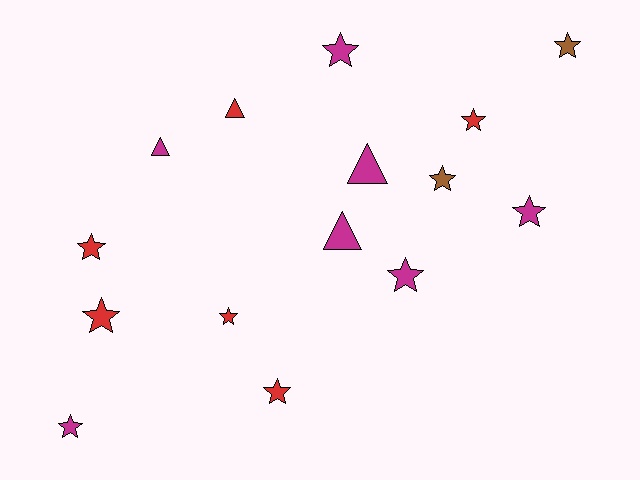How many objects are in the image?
There are 15 objects.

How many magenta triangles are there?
There are 3 magenta triangles.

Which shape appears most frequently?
Star, with 11 objects.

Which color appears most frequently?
Magenta, with 7 objects.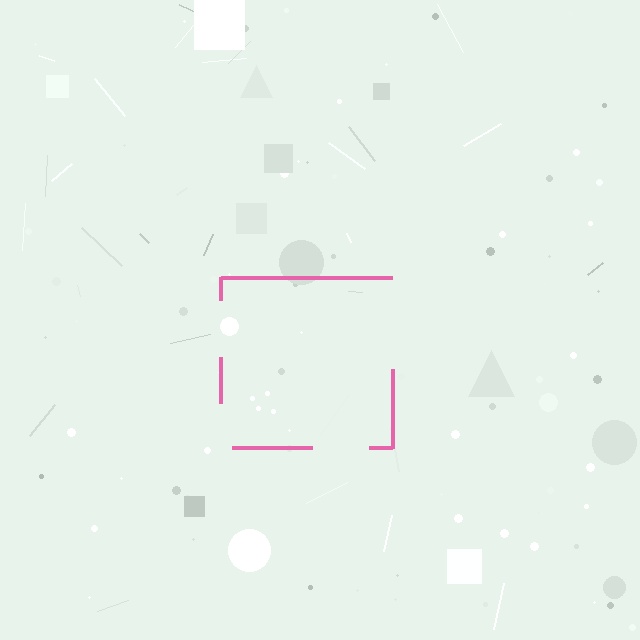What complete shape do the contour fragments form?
The contour fragments form a square.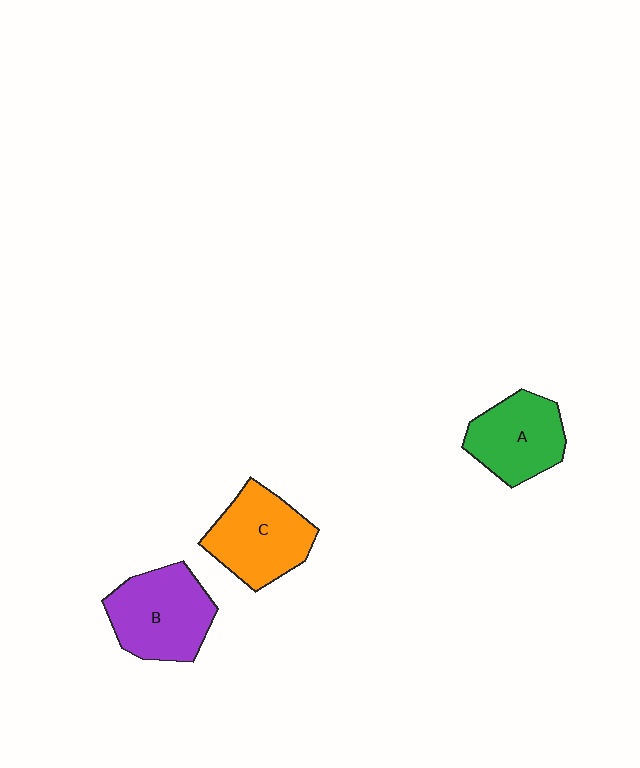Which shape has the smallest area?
Shape A (green).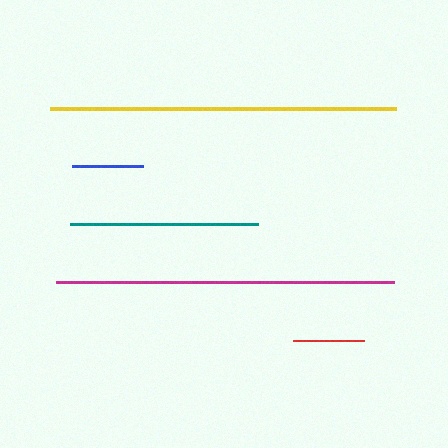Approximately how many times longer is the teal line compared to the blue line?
The teal line is approximately 2.6 times the length of the blue line.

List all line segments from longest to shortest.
From longest to shortest: yellow, magenta, teal, blue, red.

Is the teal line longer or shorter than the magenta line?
The magenta line is longer than the teal line.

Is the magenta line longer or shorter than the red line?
The magenta line is longer than the red line.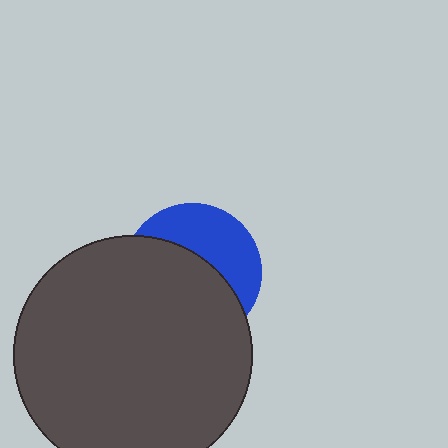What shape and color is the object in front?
The object in front is a dark gray circle.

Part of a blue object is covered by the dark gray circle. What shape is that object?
It is a circle.